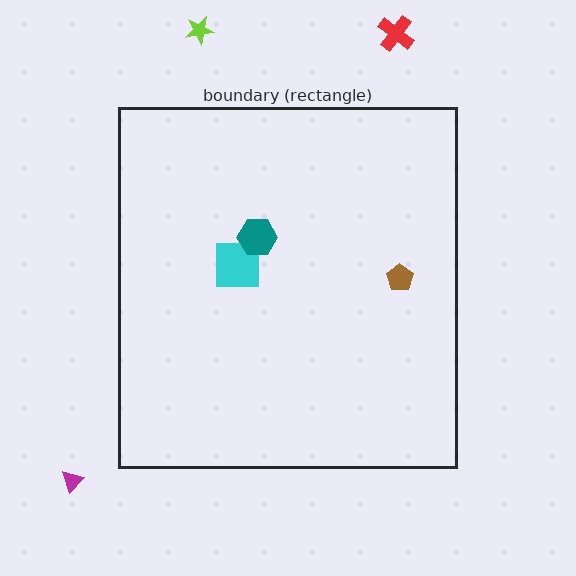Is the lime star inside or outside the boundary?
Outside.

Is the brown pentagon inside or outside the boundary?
Inside.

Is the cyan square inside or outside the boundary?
Inside.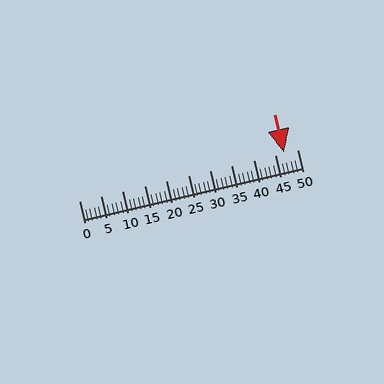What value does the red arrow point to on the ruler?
The red arrow points to approximately 47.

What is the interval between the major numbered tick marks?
The major tick marks are spaced 5 units apart.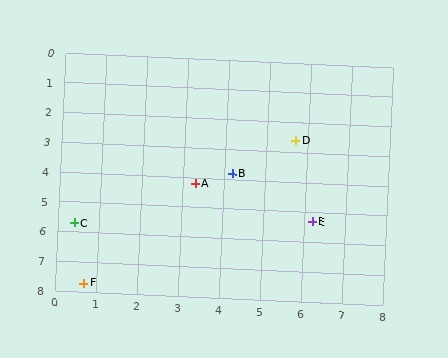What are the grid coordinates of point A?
Point A is at approximately (3.3, 4.2).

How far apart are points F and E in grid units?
Points F and E are about 6.0 grid units apart.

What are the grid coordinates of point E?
Point E is at approximately (6.2, 5.3).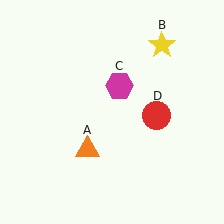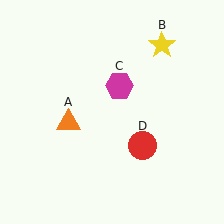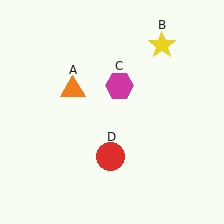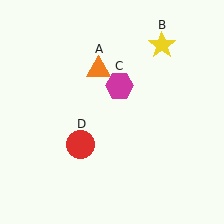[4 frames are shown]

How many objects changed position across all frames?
2 objects changed position: orange triangle (object A), red circle (object D).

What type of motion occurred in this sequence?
The orange triangle (object A), red circle (object D) rotated clockwise around the center of the scene.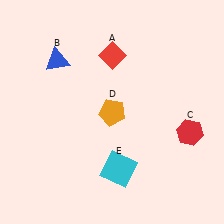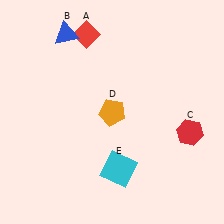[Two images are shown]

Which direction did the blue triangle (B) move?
The blue triangle (B) moved up.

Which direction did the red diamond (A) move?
The red diamond (A) moved left.